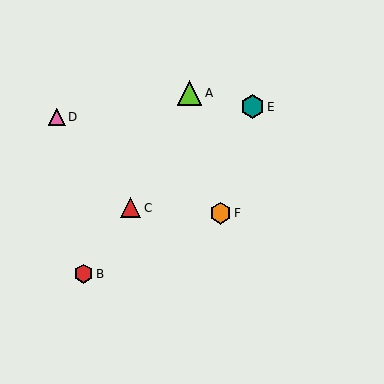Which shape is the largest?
The lime triangle (labeled A) is the largest.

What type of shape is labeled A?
Shape A is a lime triangle.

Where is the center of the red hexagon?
The center of the red hexagon is at (83, 274).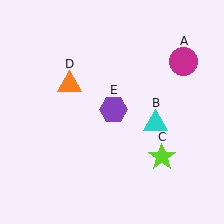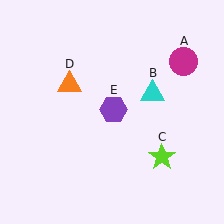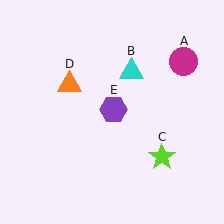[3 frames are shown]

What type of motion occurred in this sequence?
The cyan triangle (object B) rotated counterclockwise around the center of the scene.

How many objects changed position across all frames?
1 object changed position: cyan triangle (object B).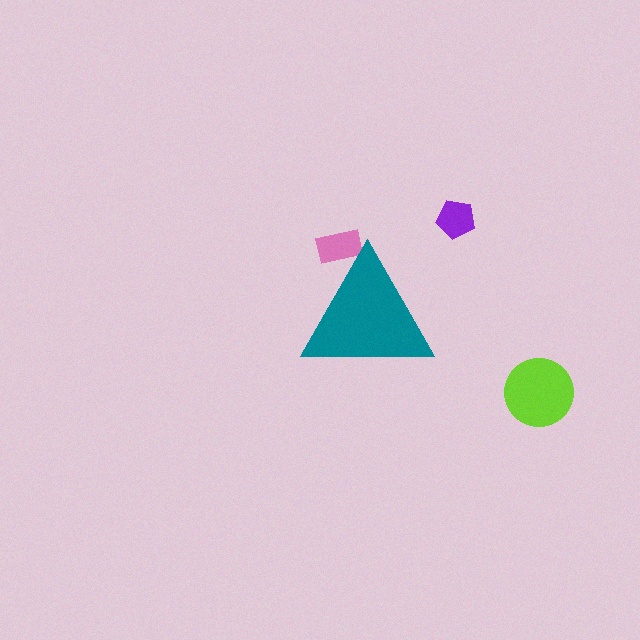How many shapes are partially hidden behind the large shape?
1 shape is partially hidden.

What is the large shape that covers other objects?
A teal triangle.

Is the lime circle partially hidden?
No, the lime circle is fully visible.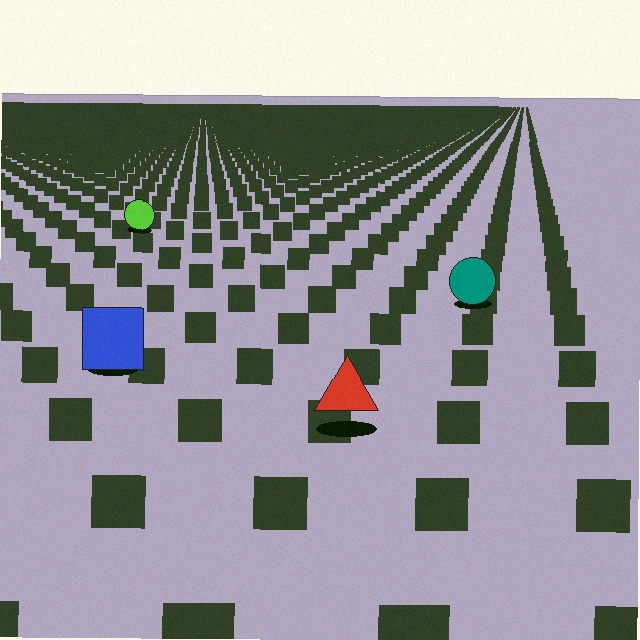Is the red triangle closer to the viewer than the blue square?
Yes. The red triangle is closer — you can tell from the texture gradient: the ground texture is coarser near it.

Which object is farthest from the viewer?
The lime circle is farthest from the viewer. It appears smaller and the ground texture around it is denser.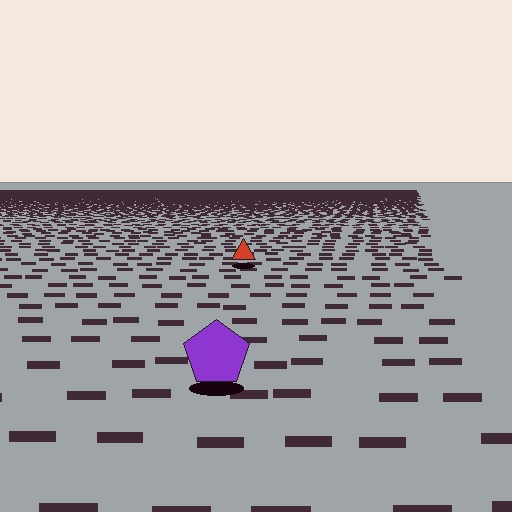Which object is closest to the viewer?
The purple pentagon is closest. The texture marks near it are larger and more spread out.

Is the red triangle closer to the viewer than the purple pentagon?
No. The purple pentagon is closer — you can tell from the texture gradient: the ground texture is coarser near it.